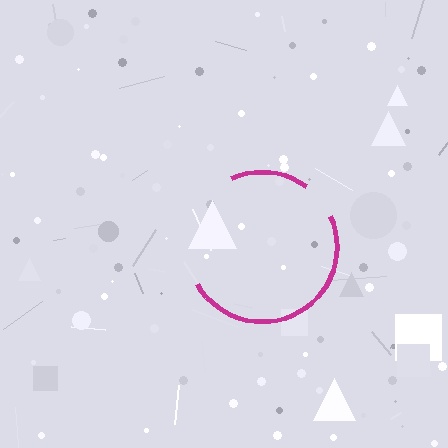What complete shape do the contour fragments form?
The contour fragments form a circle.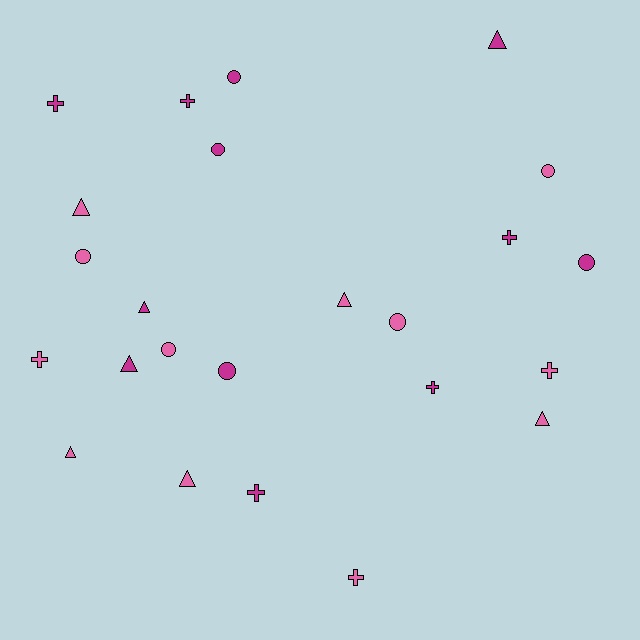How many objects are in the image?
There are 24 objects.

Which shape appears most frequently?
Cross, with 8 objects.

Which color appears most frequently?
Magenta, with 12 objects.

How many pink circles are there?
There are 4 pink circles.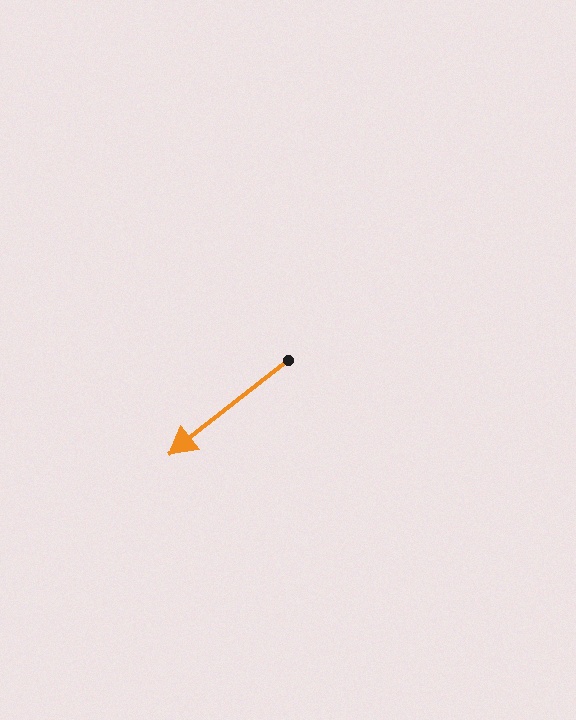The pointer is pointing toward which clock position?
Roughly 8 o'clock.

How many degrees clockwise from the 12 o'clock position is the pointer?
Approximately 232 degrees.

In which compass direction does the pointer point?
Southwest.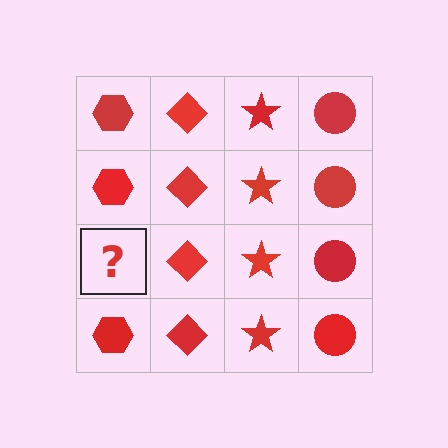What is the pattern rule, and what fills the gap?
The rule is that each column has a consistent shape. The gap should be filled with a red hexagon.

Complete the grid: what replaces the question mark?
The question mark should be replaced with a red hexagon.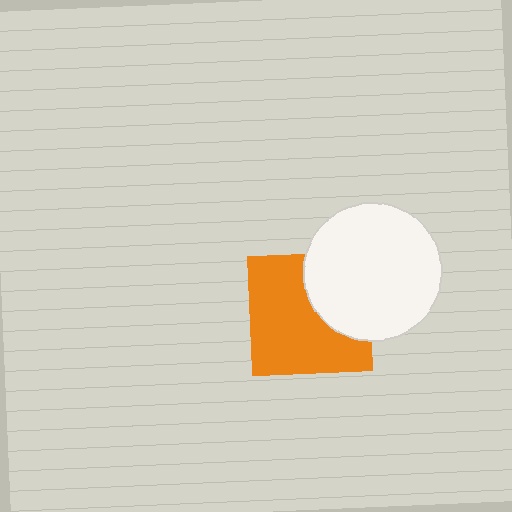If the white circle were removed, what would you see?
You would see the complete orange square.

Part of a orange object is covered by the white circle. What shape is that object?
It is a square.